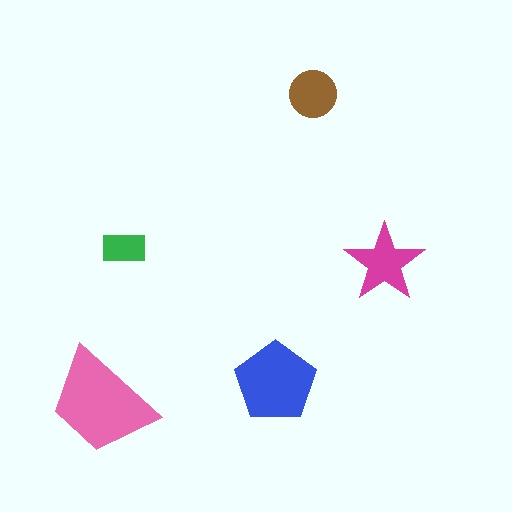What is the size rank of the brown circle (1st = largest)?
4th.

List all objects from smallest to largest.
The green rectangle, the brown circle, the magenta star, the blue pentagon, the pink trapezoid.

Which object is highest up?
The brown circle is topmost.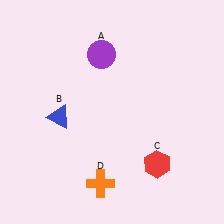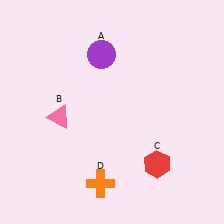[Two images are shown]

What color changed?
The triangle (B) changed from blue in Image 1 to pink in Image 2.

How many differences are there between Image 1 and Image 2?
There is 1 difference between the two images.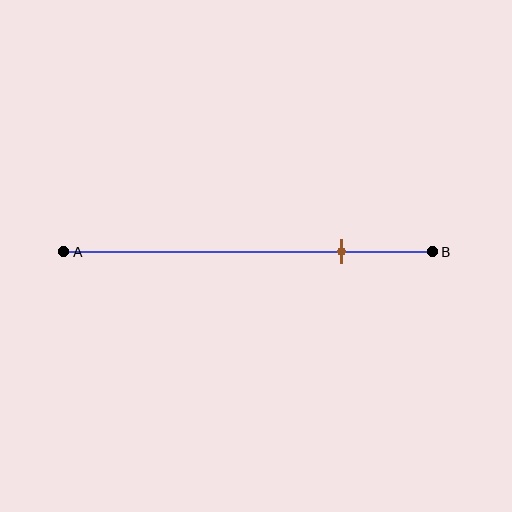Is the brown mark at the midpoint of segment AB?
No, the mark is at about 75% from A, not at the 50% midpoint.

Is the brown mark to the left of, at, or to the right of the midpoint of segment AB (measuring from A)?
The brown mark is to the right of the midpoint of segment AB.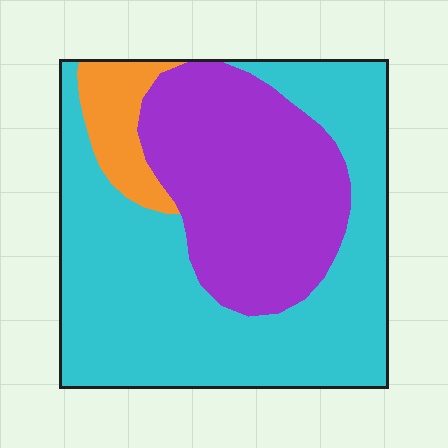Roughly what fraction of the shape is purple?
Purple covers 35% of the shape.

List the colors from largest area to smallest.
From largest to smallest: cyan, purple, orange.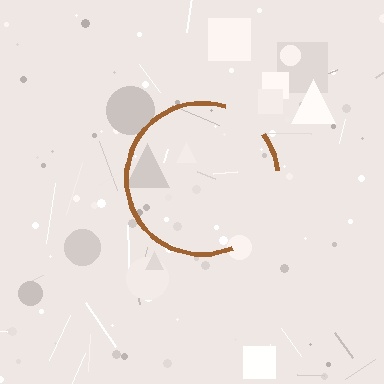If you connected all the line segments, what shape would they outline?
They would outline a circle.